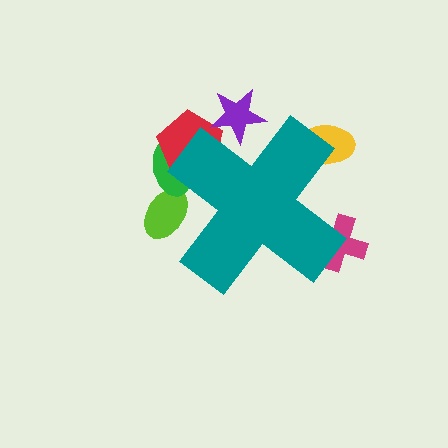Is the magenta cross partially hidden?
Yes, the magenta cross is partially hidden behind the teal cross.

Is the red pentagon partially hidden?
Yes, the red pentagon is partially hidden behind the teal cross.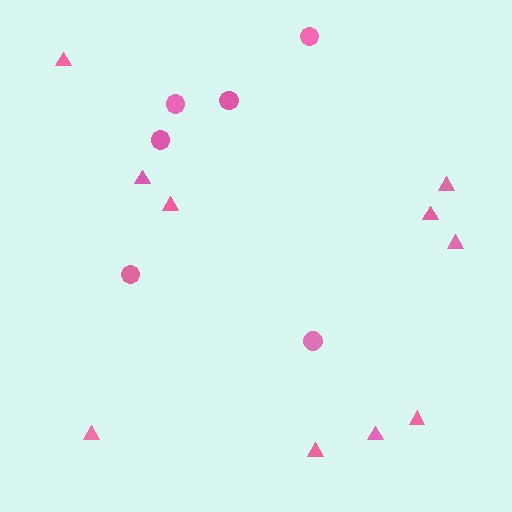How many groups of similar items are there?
There are 2 groups: one group of triangles (10) and one group of circles (6).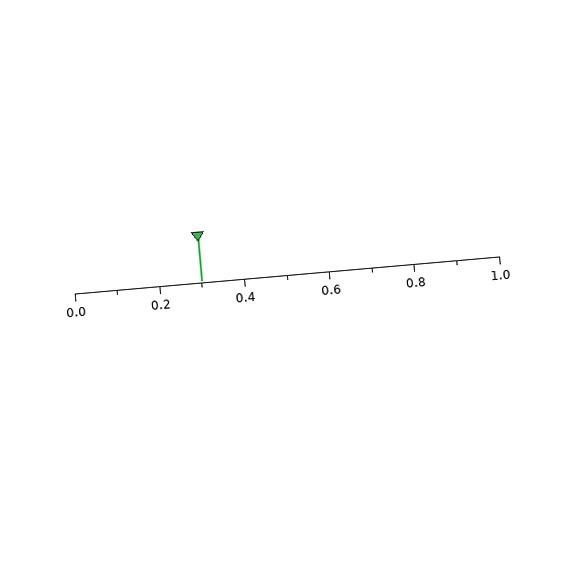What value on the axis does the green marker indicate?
The marker indicates approximately 0.3.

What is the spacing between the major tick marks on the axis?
The major ticks are spaced 0.2 apart.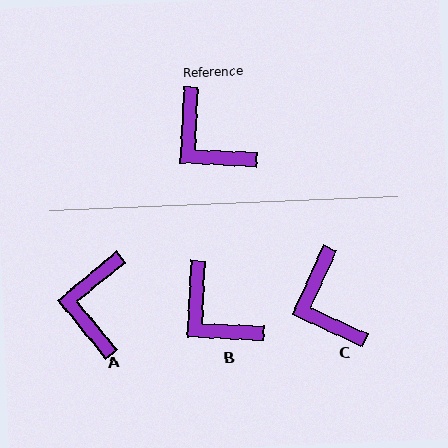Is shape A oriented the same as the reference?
No, it is off by about 48 degrees.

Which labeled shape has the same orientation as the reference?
B.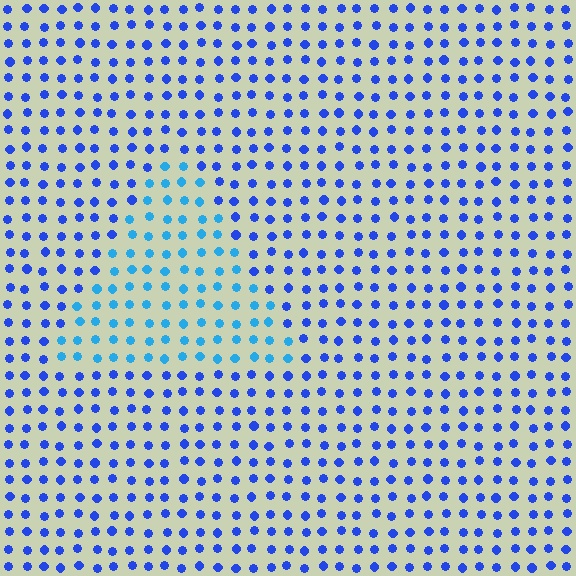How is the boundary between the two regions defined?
The boundary is defined purely by a slight shift in hue (about 31 degrees). Spacing, size, and orientation are identical on both sides.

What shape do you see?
I see a triangle.